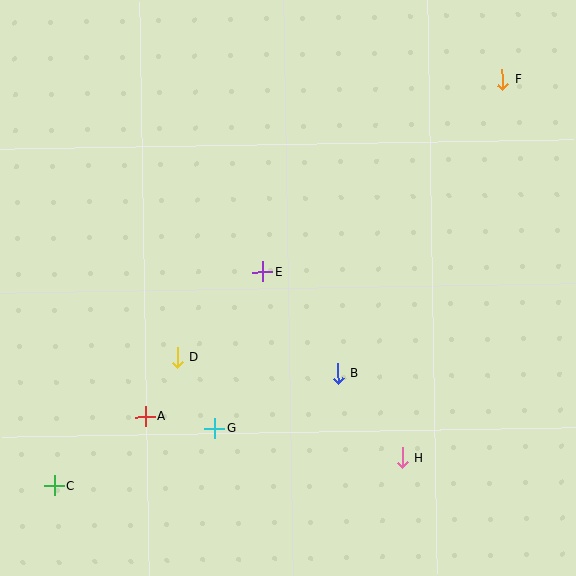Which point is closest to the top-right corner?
Point F is closest to the top-right corner.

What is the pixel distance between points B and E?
The distance between B and E is 126 pixels.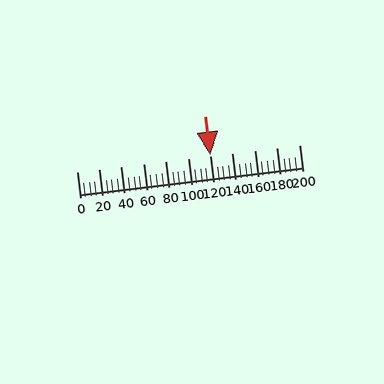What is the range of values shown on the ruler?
The ruler shows values from 0 to 200.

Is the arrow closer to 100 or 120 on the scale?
The arrow is closer to 120.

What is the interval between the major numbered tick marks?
The major tick marks are spaced 20 units apart.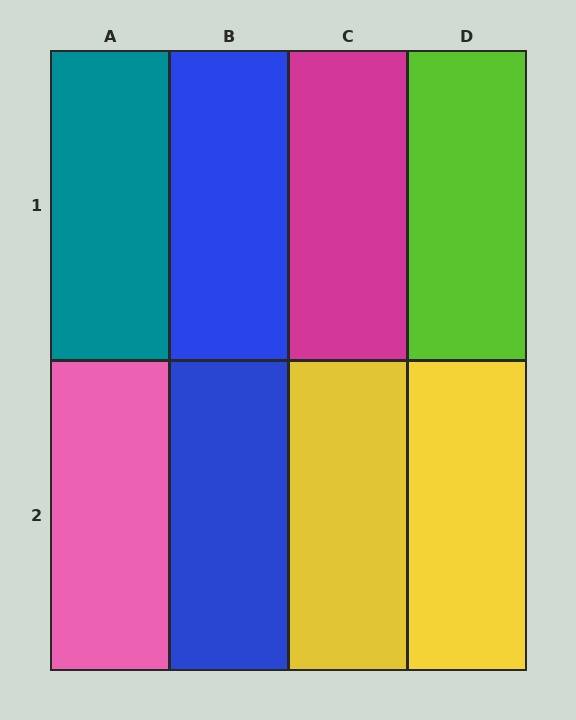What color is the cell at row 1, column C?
Magenta.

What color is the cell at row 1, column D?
Lime.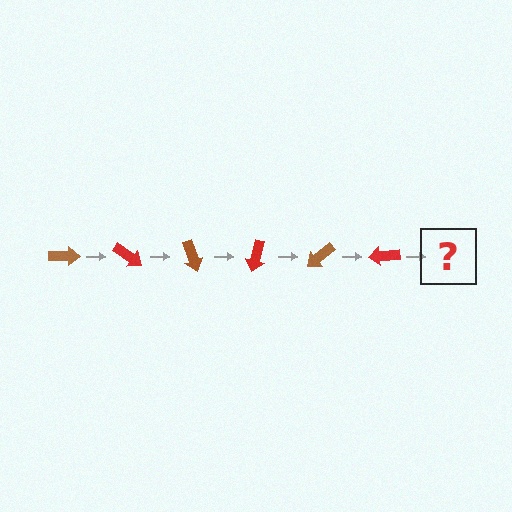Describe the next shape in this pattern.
It should be a brown arrow, rotated 210 degrees from the start.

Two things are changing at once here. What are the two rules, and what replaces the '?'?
The two rules are that it rotates 35 degrees each step and the color cycles through brown and red. The '?' should be a brown arrow, rotated 210 degrees from the start.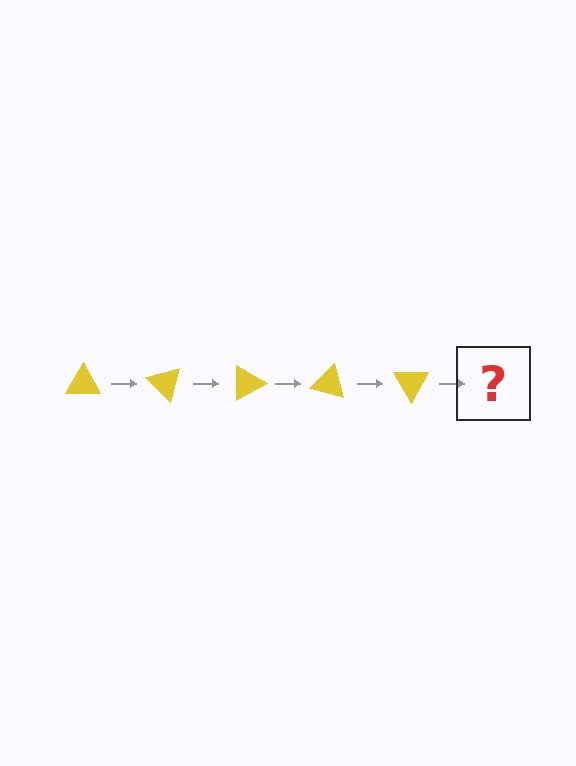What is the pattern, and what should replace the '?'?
The pattern is that the triangle rotates 45 degrees each step. The '?' should be a yellow triangle rotated 225 degrees.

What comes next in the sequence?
The next element should be a yellow triangle rotated 225 degrees.